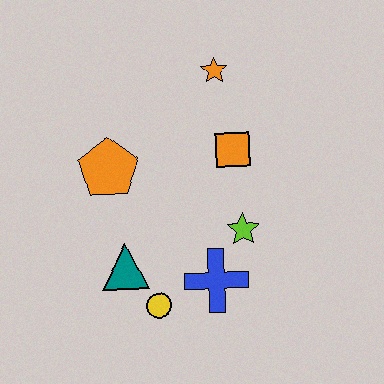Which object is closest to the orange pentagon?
The teal triangle is closest to the orange pentagon.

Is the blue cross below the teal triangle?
Yes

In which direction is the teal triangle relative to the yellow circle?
The teal triangle is above the yellow circle.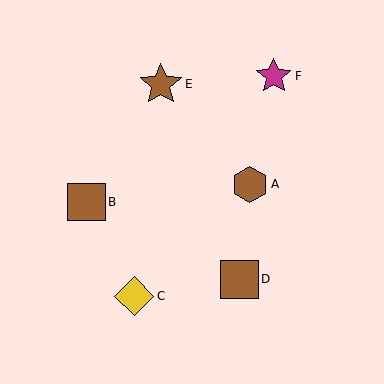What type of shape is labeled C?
Shape C is a yellow diamond.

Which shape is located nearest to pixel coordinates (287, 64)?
The magenta star (labeled F) at (274, 76) is nearest to that location.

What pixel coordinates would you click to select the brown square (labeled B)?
Click at (86, 202) to select the brown square B.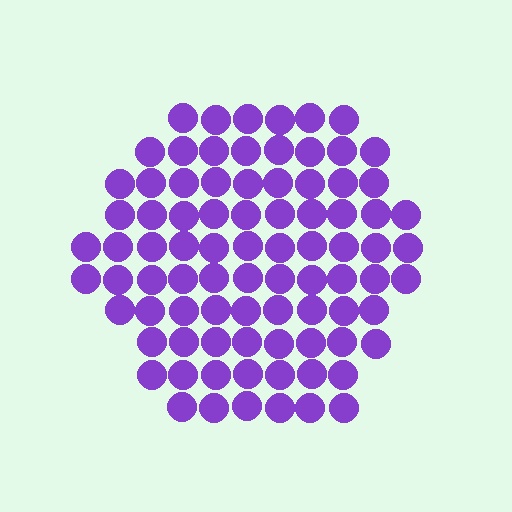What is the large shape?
The large shape is a hexagon.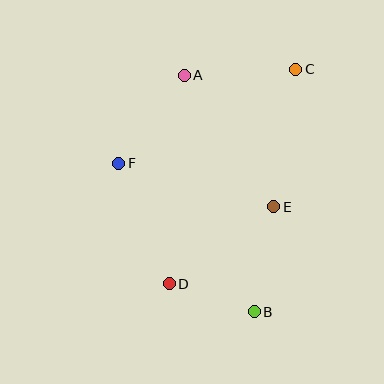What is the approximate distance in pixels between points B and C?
The distance between B and C is approximately 246 pixels.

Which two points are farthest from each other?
Points C and D are farthest from each other.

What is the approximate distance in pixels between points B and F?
The distance between B and F is approximately 201 pixels.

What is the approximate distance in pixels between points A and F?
The distance between A and F is approximately 110 pixels.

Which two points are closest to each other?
Points B and D are closest to each other.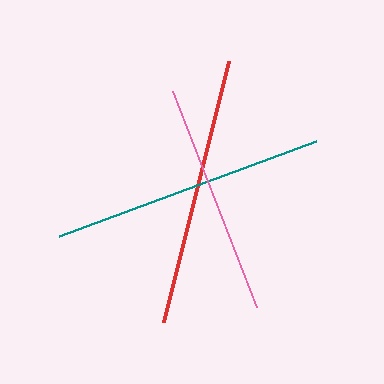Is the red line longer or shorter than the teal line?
The teal line is longer than the red line.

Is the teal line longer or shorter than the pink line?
The teal line is longer than the pink line.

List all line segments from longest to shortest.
From longest to shortest: teal, red, pink.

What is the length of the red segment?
The red segment is approximately 268 pixels long.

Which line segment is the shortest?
The pink line is the shortest at approximately 232 pixels.